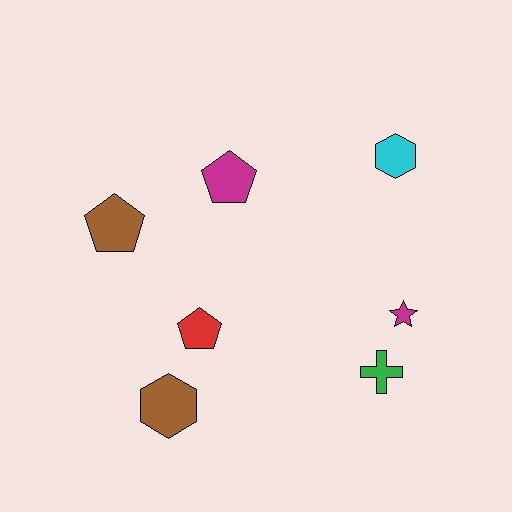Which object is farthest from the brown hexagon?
The cyan hexagon is farthest from the brown hexagon.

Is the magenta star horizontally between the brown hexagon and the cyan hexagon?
No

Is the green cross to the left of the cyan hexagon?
Yes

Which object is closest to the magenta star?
The green cross is closest to the magenta star.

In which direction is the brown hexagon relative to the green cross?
The brown hexagon is to the left of the green cross.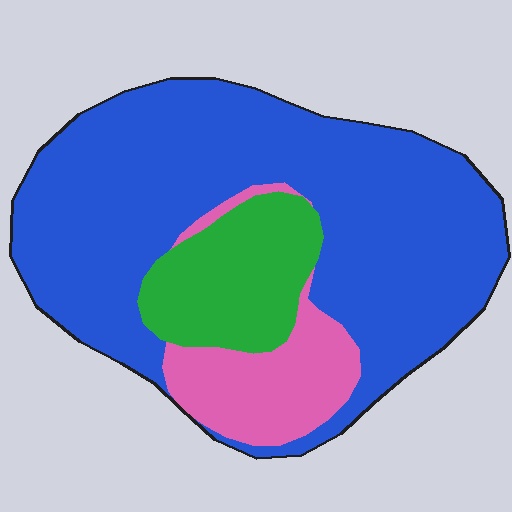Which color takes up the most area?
Blue, at roughly 70%.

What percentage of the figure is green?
Green covers 16% of the figure.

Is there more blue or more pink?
Blue.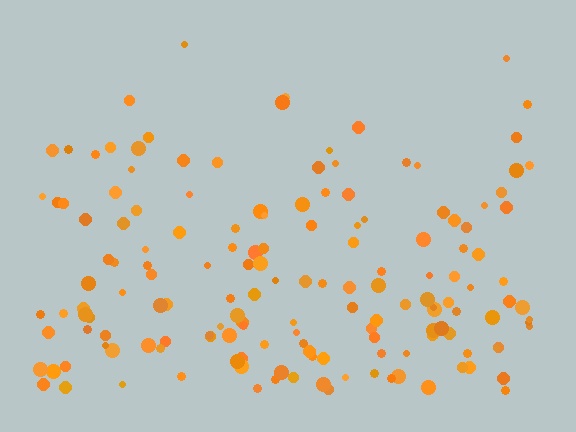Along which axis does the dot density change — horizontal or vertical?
Vertical.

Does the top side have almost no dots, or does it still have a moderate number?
Still a moderate number, just noticeably fewer than the bottom.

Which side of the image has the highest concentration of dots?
The bottom.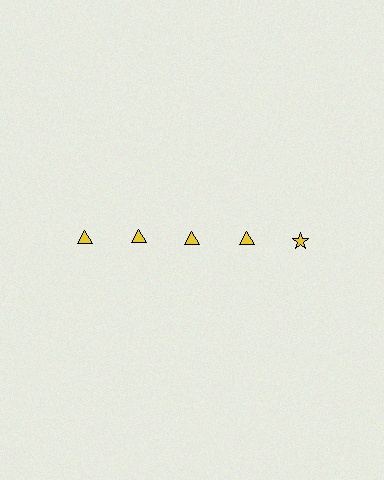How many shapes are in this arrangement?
There are 5 shapes arranged in a grid pattern.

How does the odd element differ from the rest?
It has a different shape: star instead of triangle.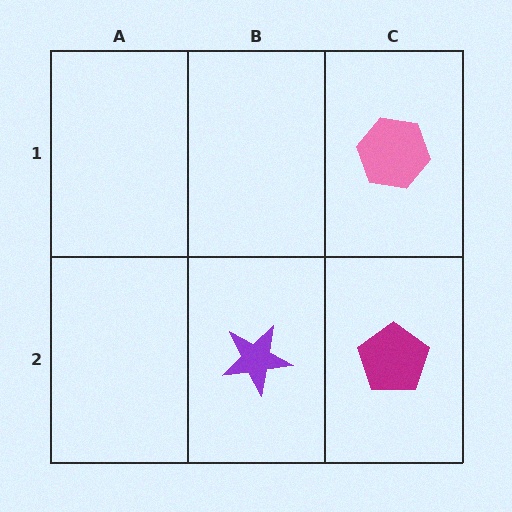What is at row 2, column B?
A purple star.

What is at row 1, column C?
A pink hexagon.